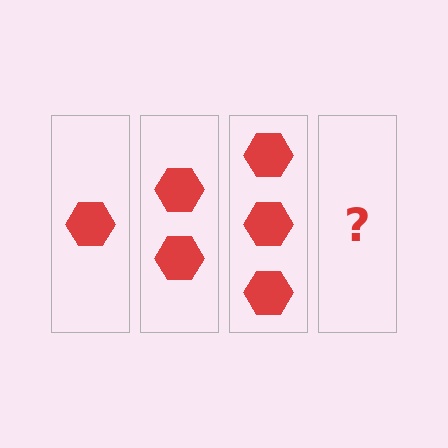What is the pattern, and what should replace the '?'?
The pattern is that each step adds one more hexagon. The '?' should be 4 hexagons.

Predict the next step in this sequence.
The next step is 4 hexagons.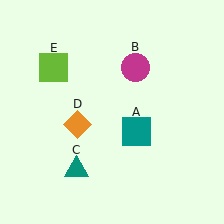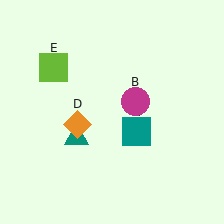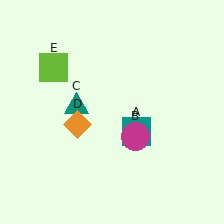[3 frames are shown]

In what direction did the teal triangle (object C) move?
The teal triangle (object C) moved up.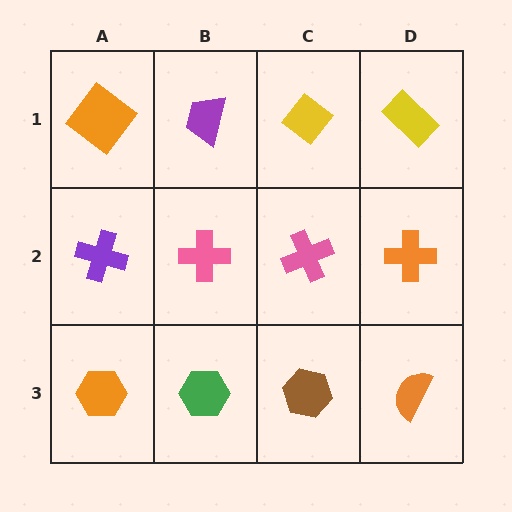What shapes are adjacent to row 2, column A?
An orange diamond (row 1, column A), an orange hexagon (row 3, column A), a pink cross (row 2, column B).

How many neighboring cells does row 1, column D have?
2.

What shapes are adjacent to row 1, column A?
A purple cross (row 2, column A), a purple trapezoid (row 1, column B).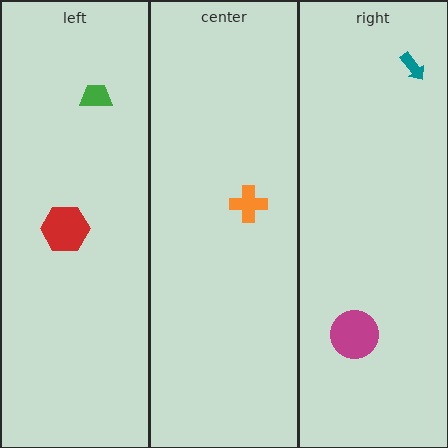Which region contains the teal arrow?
The right region.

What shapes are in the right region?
The magenta circle, the teal arrow.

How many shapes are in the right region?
2.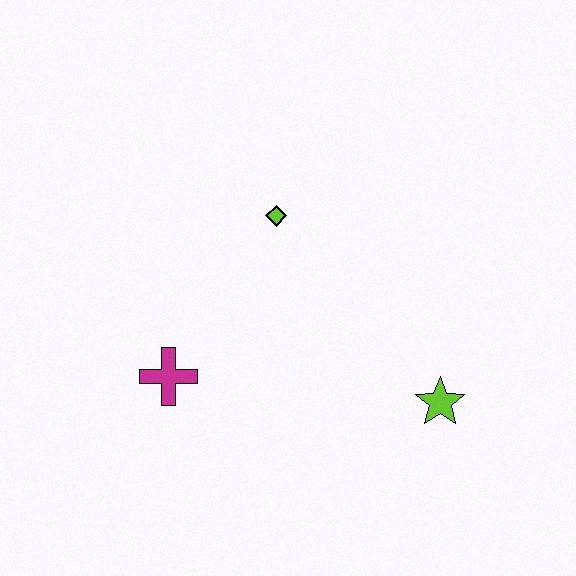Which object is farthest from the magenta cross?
The lime star is farthest from the magenta cross.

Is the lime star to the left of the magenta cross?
No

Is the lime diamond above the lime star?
Yes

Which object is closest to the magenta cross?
The lime diamond is closest to the magenta cross.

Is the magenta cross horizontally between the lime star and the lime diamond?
No